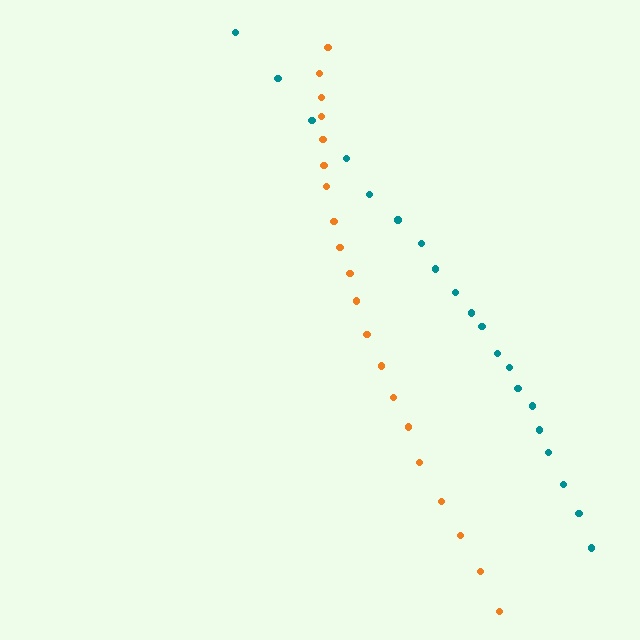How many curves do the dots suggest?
There are 2 distinct paths.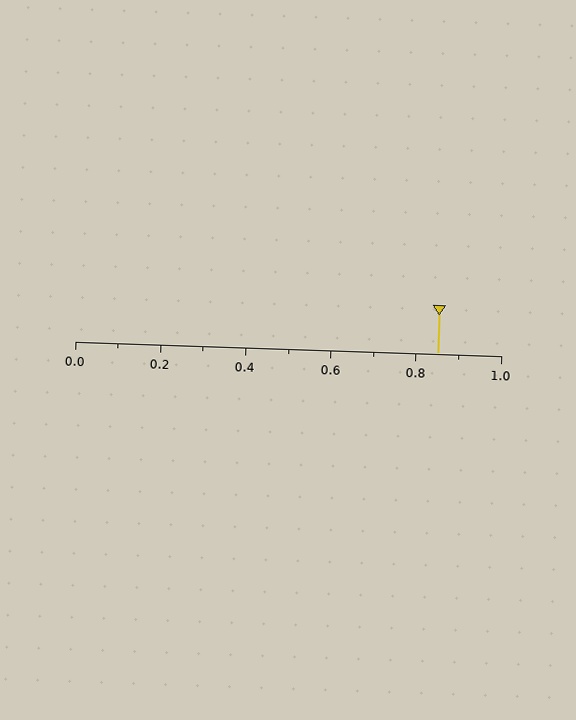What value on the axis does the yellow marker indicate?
The marker indicates approximately 0.85.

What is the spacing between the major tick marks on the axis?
The major ticks are spaced 0.2 apart.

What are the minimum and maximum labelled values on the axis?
The axis runs from 0.0 to 1.0.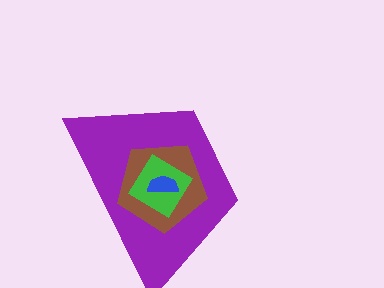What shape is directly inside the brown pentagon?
The green diamond.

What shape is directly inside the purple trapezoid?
The brown pentagon.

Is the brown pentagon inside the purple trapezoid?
Yes.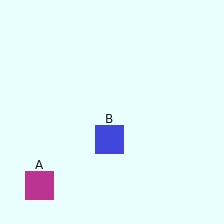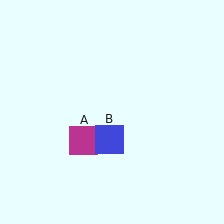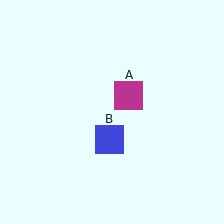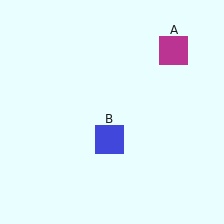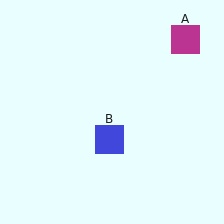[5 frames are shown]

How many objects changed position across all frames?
1 object changed position: magenta square (object A).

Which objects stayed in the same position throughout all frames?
Blue square (object B) remained stationary.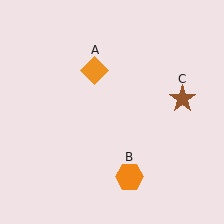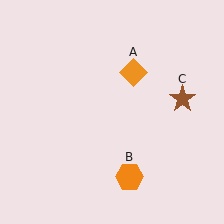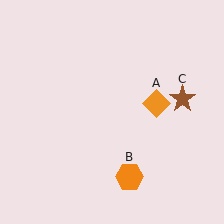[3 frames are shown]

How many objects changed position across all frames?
1 object changed position: orange diamond (object A).